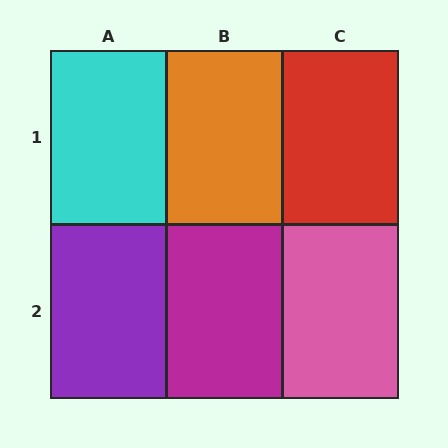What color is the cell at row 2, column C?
Pink.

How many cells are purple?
1 cell is purple.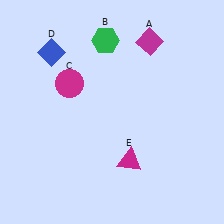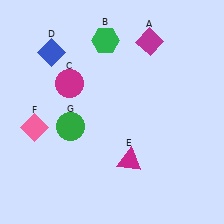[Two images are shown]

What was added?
A pink diamond (F), a green circle (G) were added in Image 2.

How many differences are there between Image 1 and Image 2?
There are 2 differences between the two images.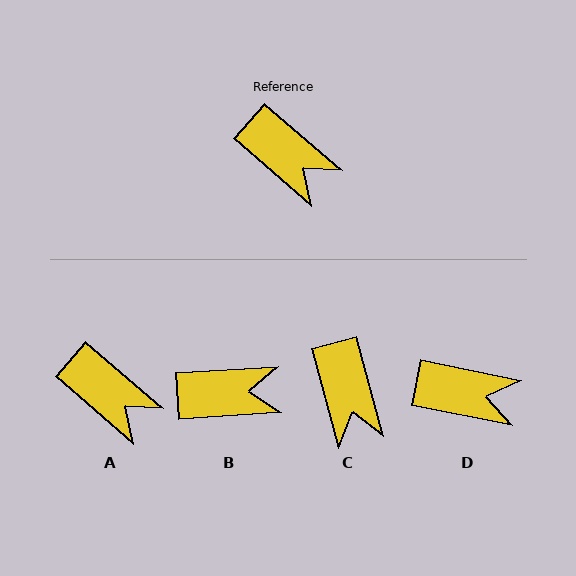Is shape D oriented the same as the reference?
No, it is off by about 29 degrees.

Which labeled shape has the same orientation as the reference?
A.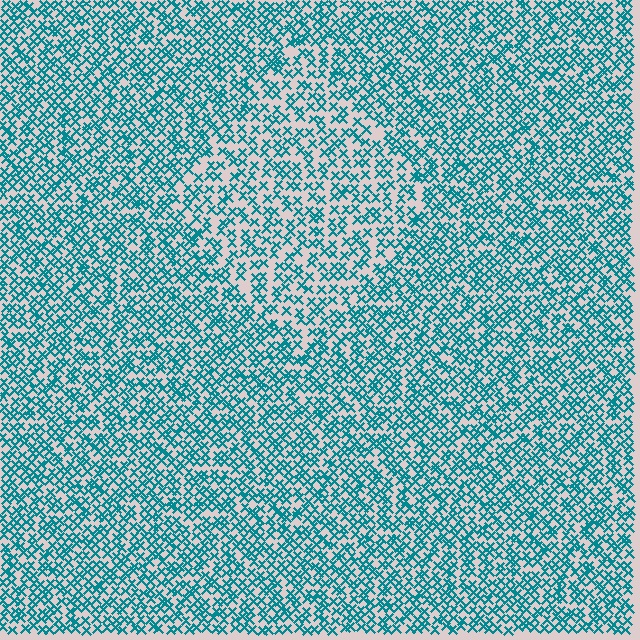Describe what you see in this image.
The image contains small teal elements arranged at two different densities. A diamond-shaped region is visible where the elements are less densely packed than the surrounding area.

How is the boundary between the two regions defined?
The boundary is defined by a change in element density (approximately 1.5x ratio). All elements are the same color, size, and shape.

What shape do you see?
I see a diamond.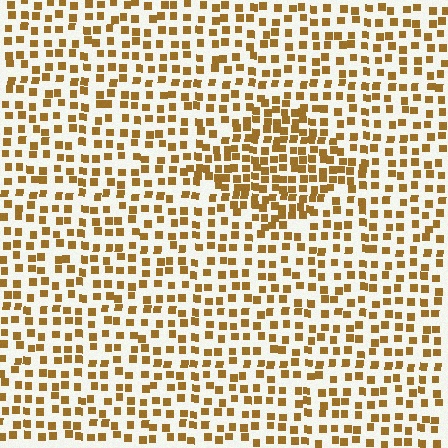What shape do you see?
I see a diamond.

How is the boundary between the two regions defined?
The boundary is defined by a change in element density (approximately 1.8x ratio). All elements are the same color, size, and shape.